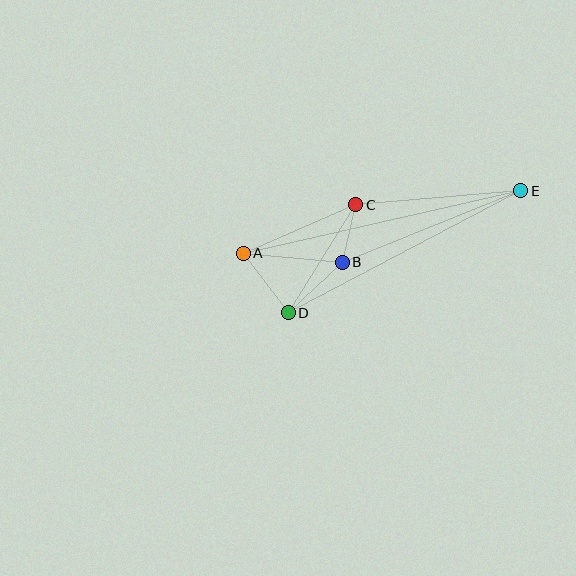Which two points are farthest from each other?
Points A and E are farthest from each other.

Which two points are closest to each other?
Points B and C are closest to each other.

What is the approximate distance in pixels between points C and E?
The distance between C and E is approximately 166 pixels.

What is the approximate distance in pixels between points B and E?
The distance between B and E is approximately 192 pixels.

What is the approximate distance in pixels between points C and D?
The distance between C and D is approximately 127 pixels.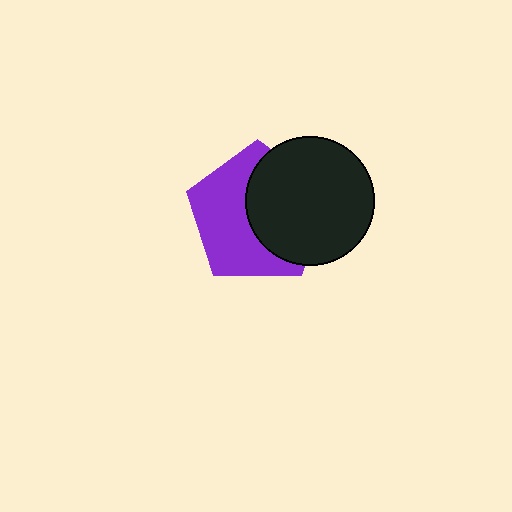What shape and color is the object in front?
The object in front is a black circle.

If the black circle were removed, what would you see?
You would see the complete purple pentagon.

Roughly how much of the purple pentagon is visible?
About half of it is visible (roughly 52%).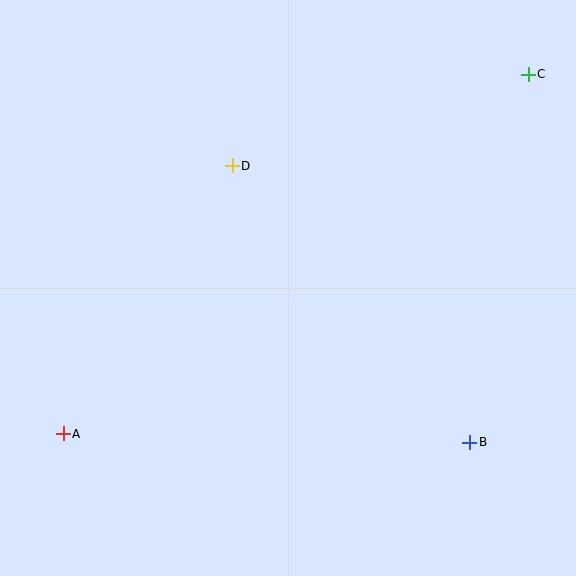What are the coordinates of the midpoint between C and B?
The midpoint between C and B is at (499, 258).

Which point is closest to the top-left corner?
Point D is closest to the top-left corner.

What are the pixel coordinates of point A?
Point A is at (63, 434).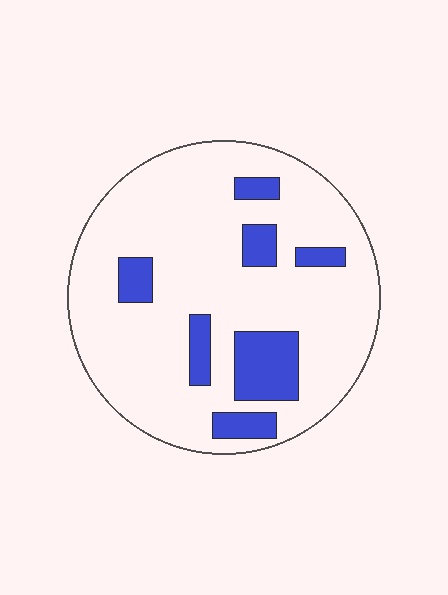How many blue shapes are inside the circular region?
7.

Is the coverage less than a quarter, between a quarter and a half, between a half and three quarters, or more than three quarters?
Less than a quarter.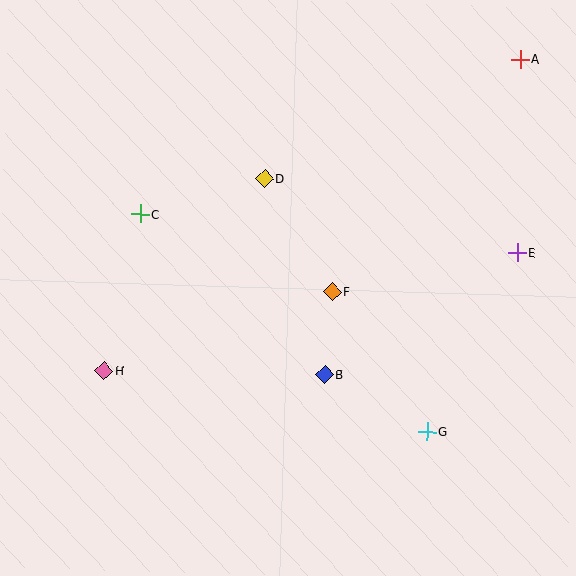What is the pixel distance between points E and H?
The distance between E and H is 430 pixels.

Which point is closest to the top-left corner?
Point C is closest to the top-left corner.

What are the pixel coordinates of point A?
Point A is at (520, 59).